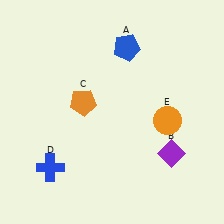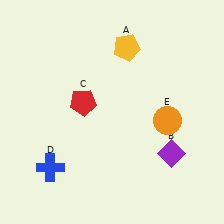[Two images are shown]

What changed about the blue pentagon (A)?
In Image 1, A is blue. In Image 2, it changed to yellow.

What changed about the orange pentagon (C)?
In Image 1, C is orange. In Image 2, it changed to red.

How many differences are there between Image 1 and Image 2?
There are 2 differences between the two images.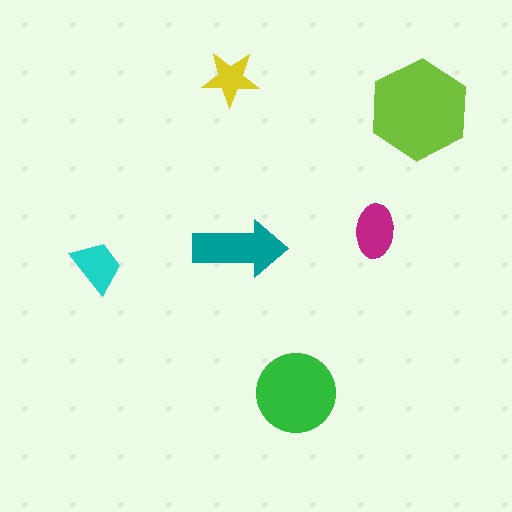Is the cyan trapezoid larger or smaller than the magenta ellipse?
Smaller.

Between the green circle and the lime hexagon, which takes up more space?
The lime hexagon.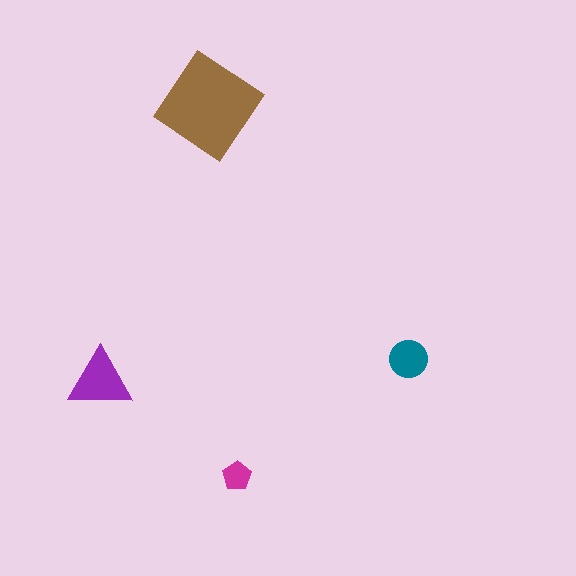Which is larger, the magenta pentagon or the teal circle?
The teal circle.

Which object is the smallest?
The magenta pentagon.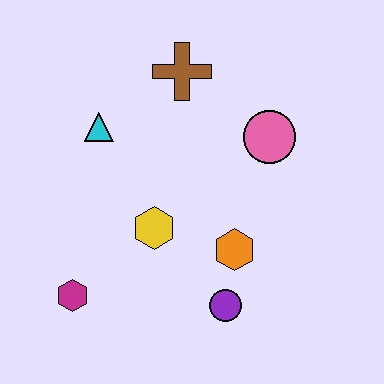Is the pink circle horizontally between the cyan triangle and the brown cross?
No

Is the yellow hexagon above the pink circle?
No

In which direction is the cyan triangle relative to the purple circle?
The cyan triangle is above the purple circle.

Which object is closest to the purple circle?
The orange hexagon is closest to the purple circle.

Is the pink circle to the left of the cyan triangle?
No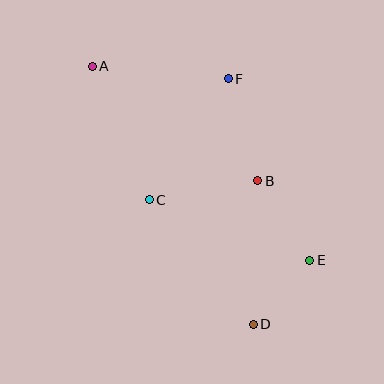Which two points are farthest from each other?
Points A and D are farthest from each other.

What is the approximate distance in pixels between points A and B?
The distance between A and B is approximately 201 pixels.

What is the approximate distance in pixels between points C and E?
The distance between C and E is approximately 172 pixels.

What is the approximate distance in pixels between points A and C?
The distance between A and C is approximately 145 pixels.